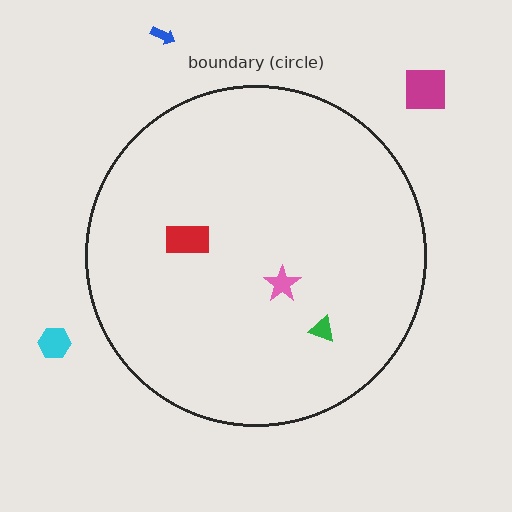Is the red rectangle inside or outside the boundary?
Inside.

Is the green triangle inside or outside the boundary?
Inside.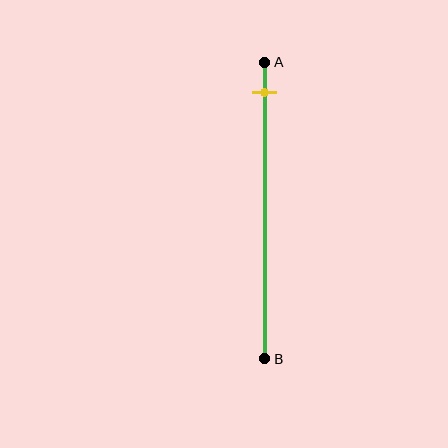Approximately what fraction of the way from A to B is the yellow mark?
The yellow mark is approximately 10% of the way from A to B.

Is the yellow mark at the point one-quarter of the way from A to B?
No, the mark is at about 10% from A, not at the 25% one-quarter point.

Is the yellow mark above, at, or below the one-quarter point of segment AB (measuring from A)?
The yellow mark is above the one-quarter point of segment AB.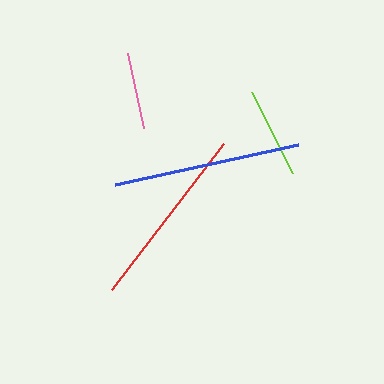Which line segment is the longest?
The blue line is the longest at approximately 187 pixels.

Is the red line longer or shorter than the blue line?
The blue line is longer than the red line.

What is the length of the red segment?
The red segment is approximately 184 pixels long.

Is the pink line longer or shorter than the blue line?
The blue line is longer than the pink line.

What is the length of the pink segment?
The pink segment is approximately 77 pixels long.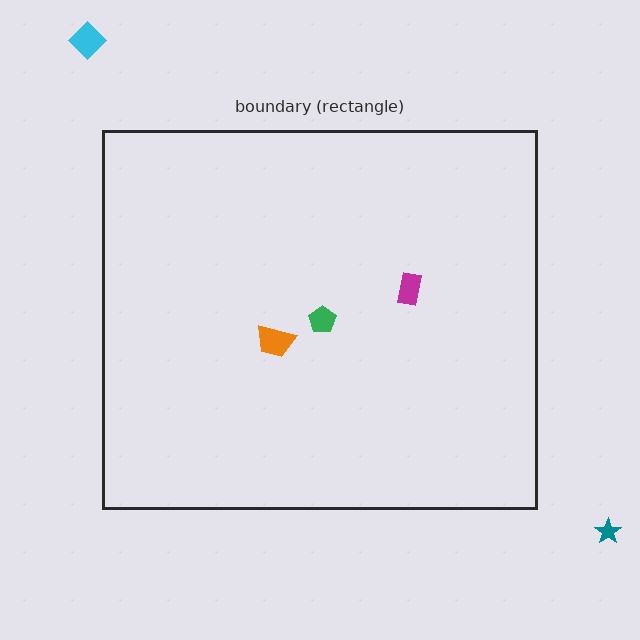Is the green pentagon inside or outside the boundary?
Inside.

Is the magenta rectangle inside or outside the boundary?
Inside.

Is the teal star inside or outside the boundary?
Outside.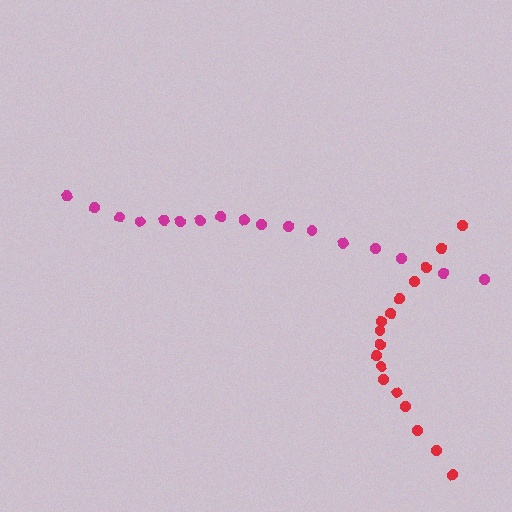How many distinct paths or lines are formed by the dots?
There are 2 distinct paths.